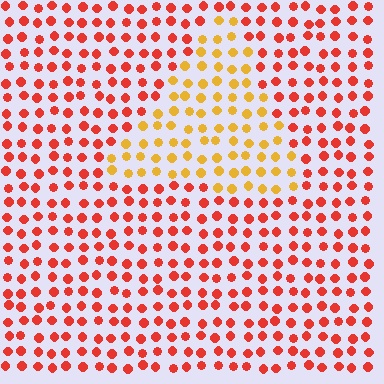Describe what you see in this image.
The image is filled with small red elements in a uniform arrangement. A triangle-shaped region is visible where the elements are tinted to a slightly different hue, forming a subtle color boundary.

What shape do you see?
I see a triangle.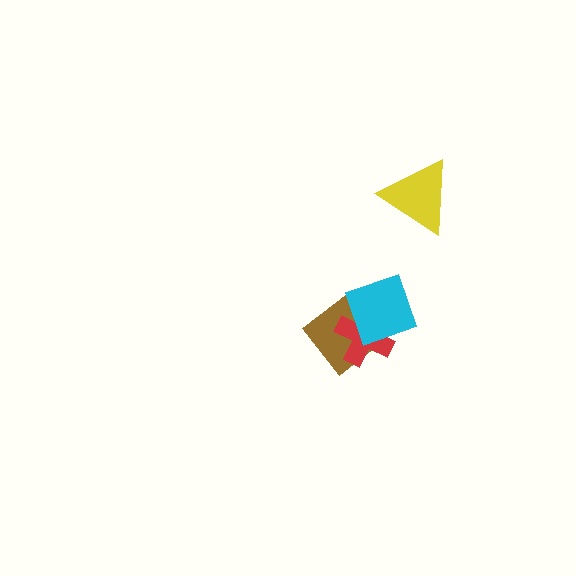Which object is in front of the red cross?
The cyan diamond is in front of the red cross.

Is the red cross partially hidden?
Yes, it is partially covered by another shape.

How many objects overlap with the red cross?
2 objects overlap with the red cross.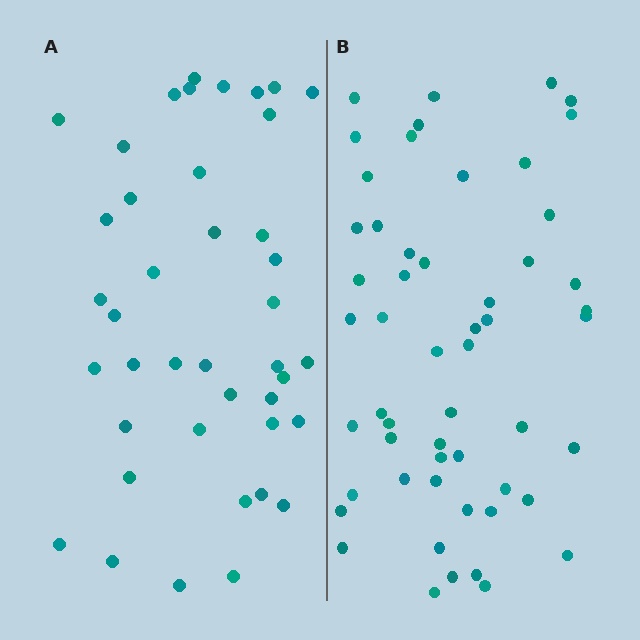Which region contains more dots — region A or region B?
Region B (the right region) has more dots.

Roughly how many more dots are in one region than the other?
Region B has approximately 15 more dots than region A.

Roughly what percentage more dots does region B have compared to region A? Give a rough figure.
About 30% more.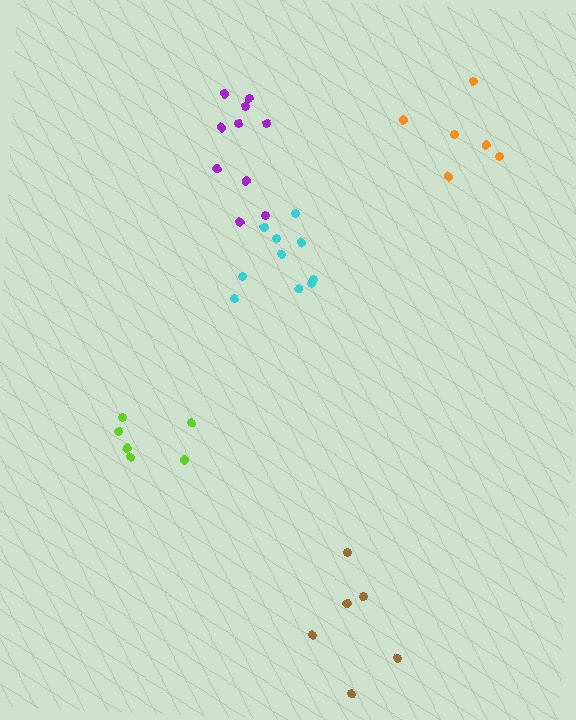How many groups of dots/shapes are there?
There are 5 groups.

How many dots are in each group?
Group 1: 6 dots, Group 2: 10 dots, Group 3: 6 dots, Group 4: 6 dots, Group 5: 10 dots (38 total).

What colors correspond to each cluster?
The clusters are colored: orange, cyan, lime, brown, purple.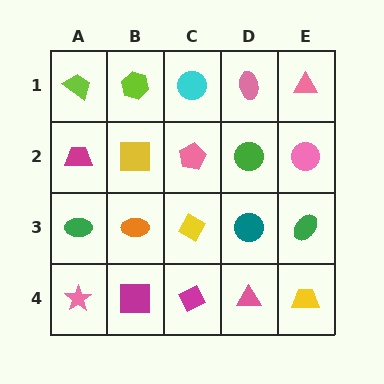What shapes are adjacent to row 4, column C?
A yellow diamond (row 3, column C), a magenta square (row 4, column B), a pink triangle (row 4, column D).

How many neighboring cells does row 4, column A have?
2.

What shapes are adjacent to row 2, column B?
A lime hexagon (row 1, column B), an orange ellipse (row 3, column B), a magenta trapezoid (row 2, column A), a pink pentagon (row 2, column C).